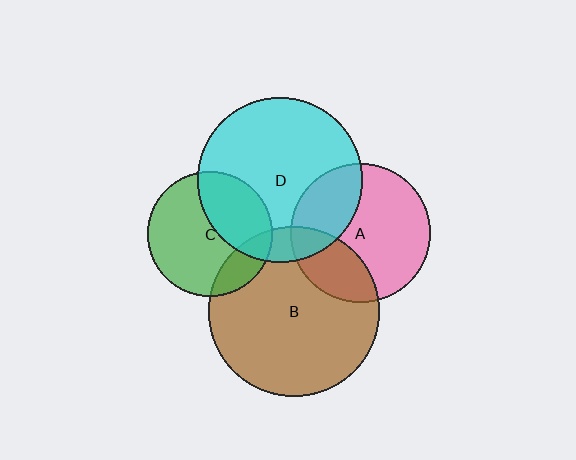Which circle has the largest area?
Circle B (brown).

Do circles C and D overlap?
Yes.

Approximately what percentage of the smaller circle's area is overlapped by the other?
Approximately 35%.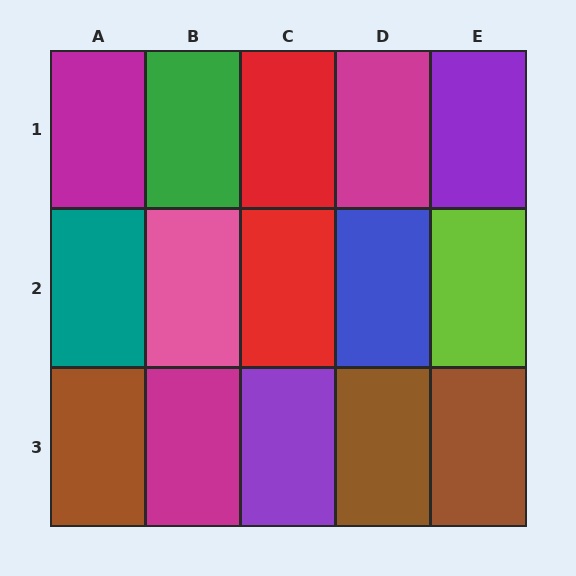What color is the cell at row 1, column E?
Purple.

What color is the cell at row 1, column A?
Magenta.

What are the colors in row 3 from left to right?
Brown, magenta, purple, brown, brown.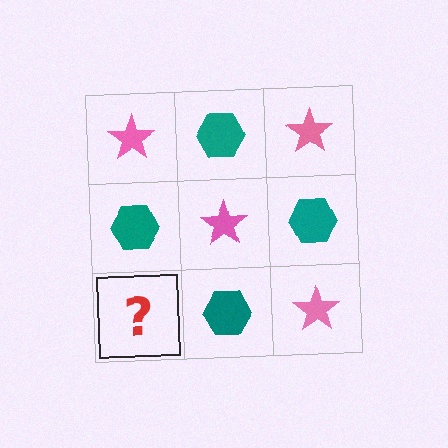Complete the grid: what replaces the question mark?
The question mark should be replaced with a pink star.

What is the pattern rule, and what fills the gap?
The rule is that it alternates pink star and teal hexagon in a checkerboard pattern. The gap should be filled with a pink star.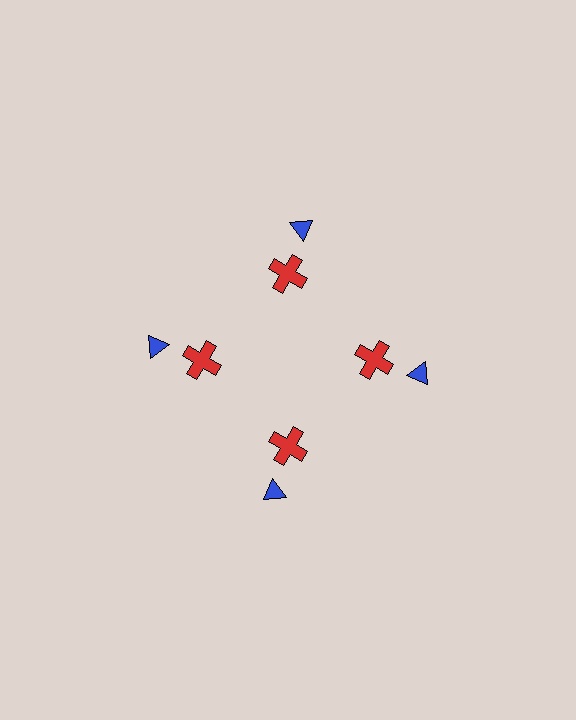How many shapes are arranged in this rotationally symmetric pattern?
There are 8 shapes, arranged in 4 groups of 2.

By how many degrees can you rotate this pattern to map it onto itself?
The pattern maps onto itself every 90 degrees of rotation.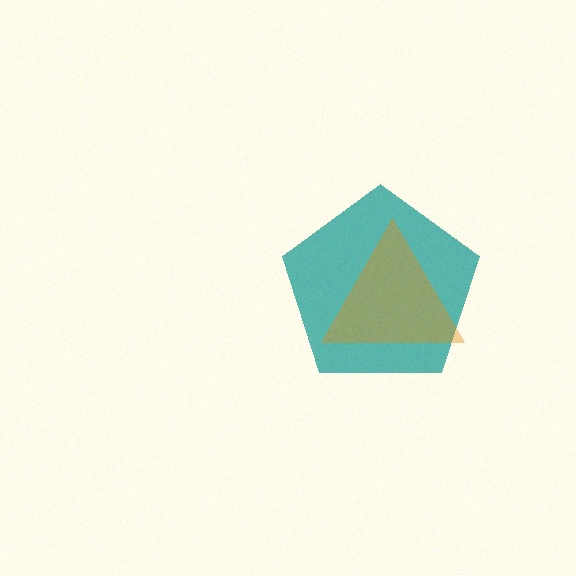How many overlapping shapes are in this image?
There are 2 overlapping shapes in the image.